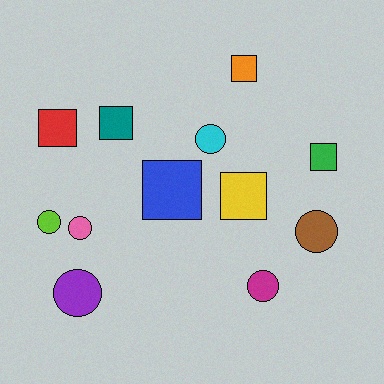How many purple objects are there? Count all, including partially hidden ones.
There is 1 purple object.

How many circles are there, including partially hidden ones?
There are 6 circles.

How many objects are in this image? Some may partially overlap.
There are 12 objects.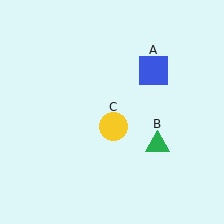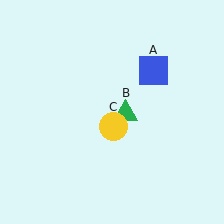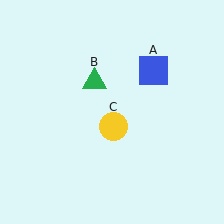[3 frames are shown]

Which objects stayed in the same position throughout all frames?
Blue square (object A) and yellow circle (object C) remained stationary.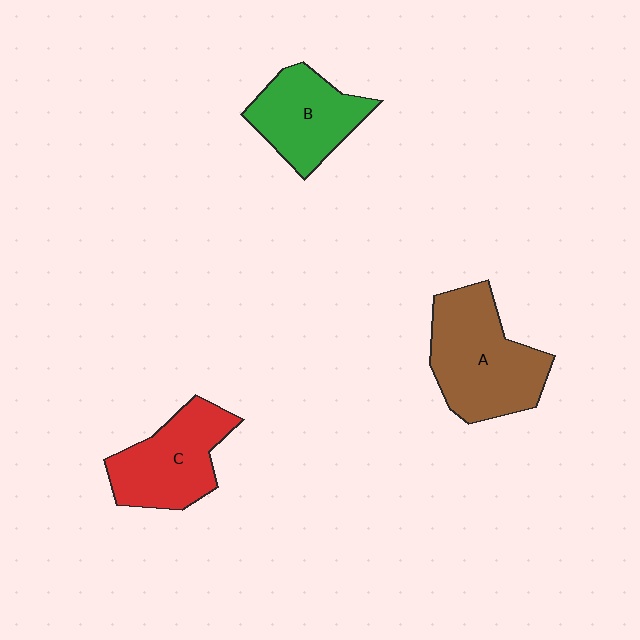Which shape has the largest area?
Shape A (brown).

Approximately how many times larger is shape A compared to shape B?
Approximately 1.4 times.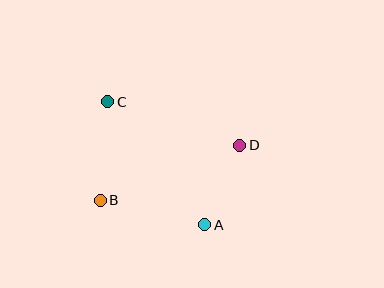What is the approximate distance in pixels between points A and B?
The distance between A and B is approximately 107 pixels.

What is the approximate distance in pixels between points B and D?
The distance between B and D is approximately 150 pixels.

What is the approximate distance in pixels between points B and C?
The distance between B and C is approximately 99 pixels.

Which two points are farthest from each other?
Points A and C are farthest from each other.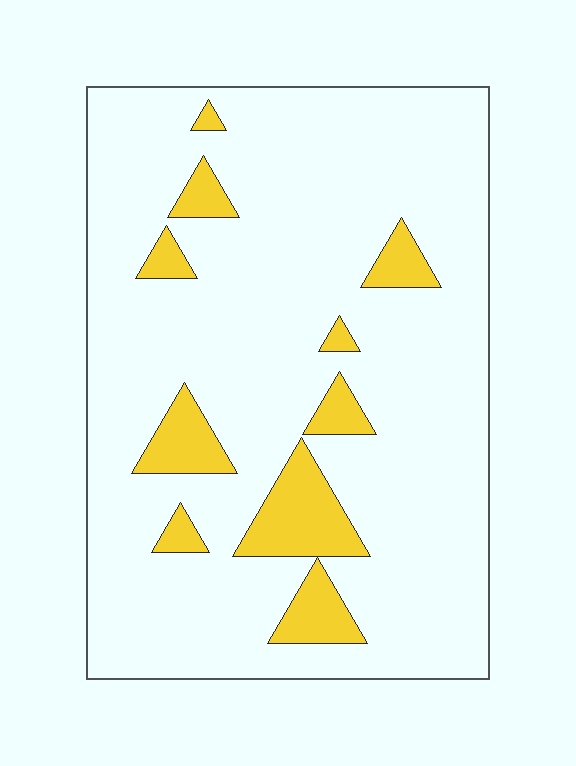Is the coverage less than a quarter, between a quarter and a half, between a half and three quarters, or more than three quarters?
Less than a quarter.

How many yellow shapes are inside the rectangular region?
10.